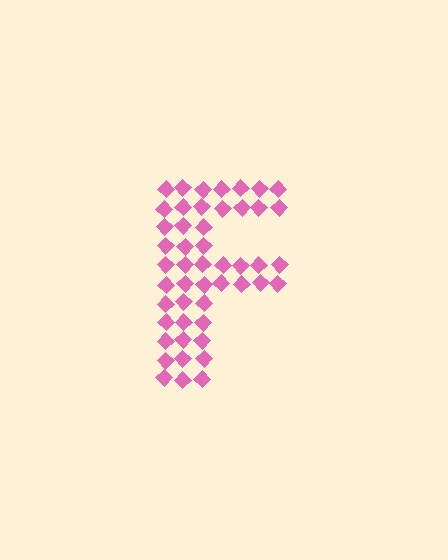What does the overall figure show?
The overall figure shows the letter F.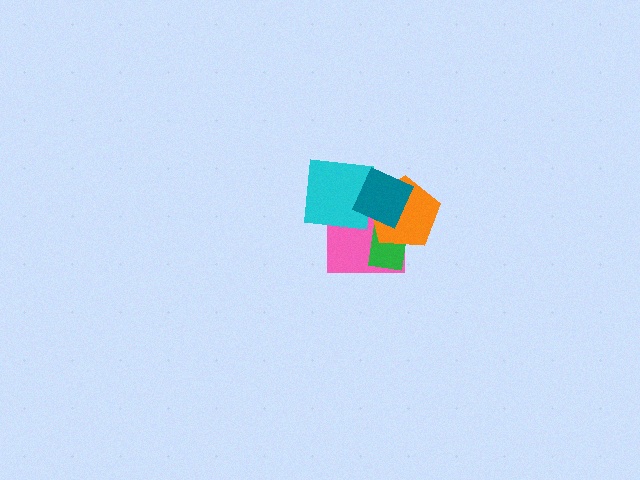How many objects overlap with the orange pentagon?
4 objects overlap with the orange pentagon.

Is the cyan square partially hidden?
Yes, it is partially covered by another shape.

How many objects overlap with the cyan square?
3 objects overlap with the cyan square.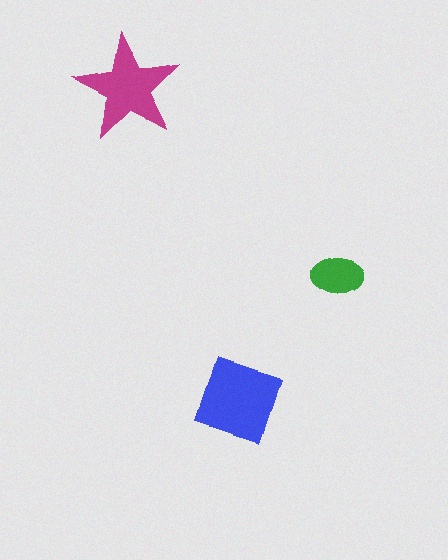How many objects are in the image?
There are 3 objects in the image.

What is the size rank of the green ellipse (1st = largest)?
3rd.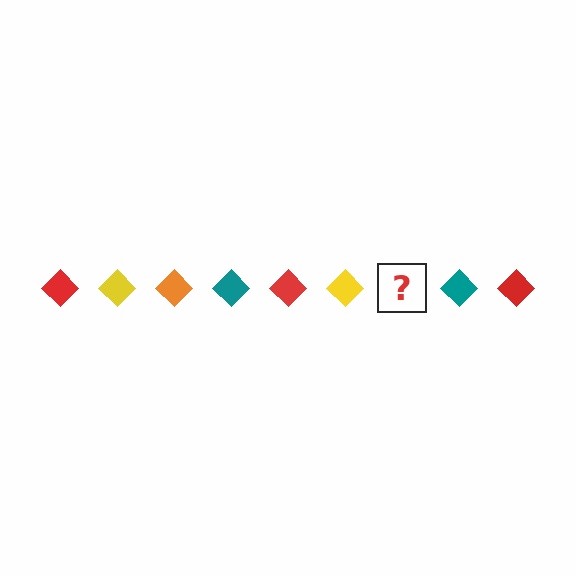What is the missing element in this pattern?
The missing element is an orange diamond.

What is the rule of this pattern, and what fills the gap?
The rule is that the pattern cycles through red, yellow, orange, teal diamonds. The gap should be filled with an orange diamond.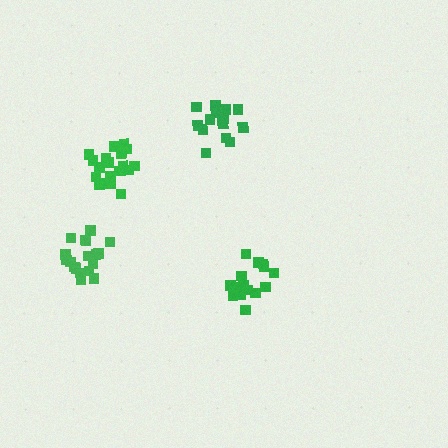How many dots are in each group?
Group 1: 15 dots, Group 2: 14 dots, Group 3: 18 dots, Group 4: 19 dots (66 total).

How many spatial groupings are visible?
There are 4 spatial groupings.